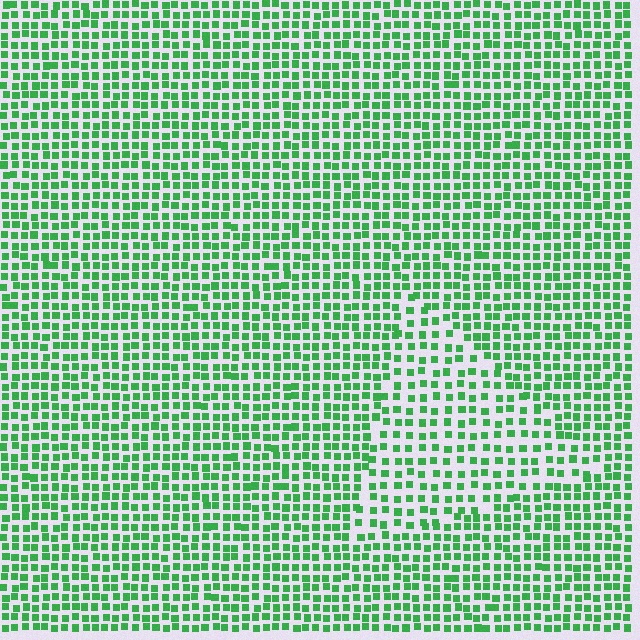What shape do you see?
I see a triangle.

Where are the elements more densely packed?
The elements are more densely packed outside the triangle boundary.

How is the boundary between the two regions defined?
The boundary is defined by a change in element density (approximately 1.6x ratio). All elements are the same color, size, and shape.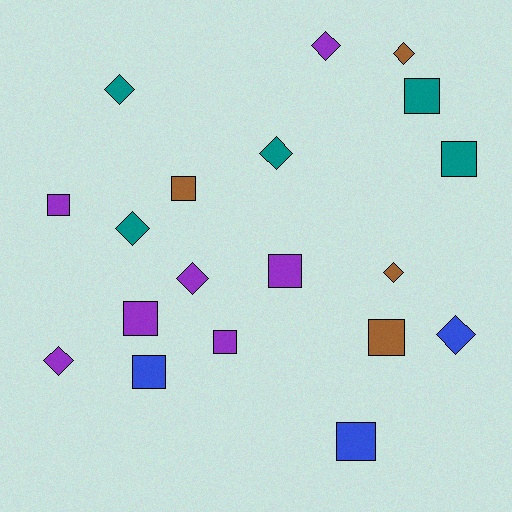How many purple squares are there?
There are 4 purple squares.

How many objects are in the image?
There are 19 objects.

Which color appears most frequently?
Purple, with 7 objects.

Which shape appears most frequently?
Square, with 10 objects.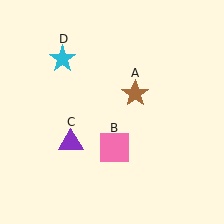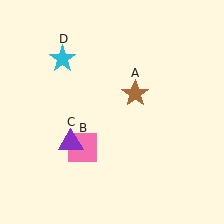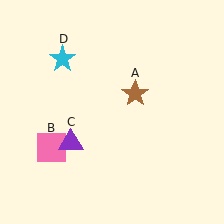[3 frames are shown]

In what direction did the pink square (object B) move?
The pink square (object B) moved left.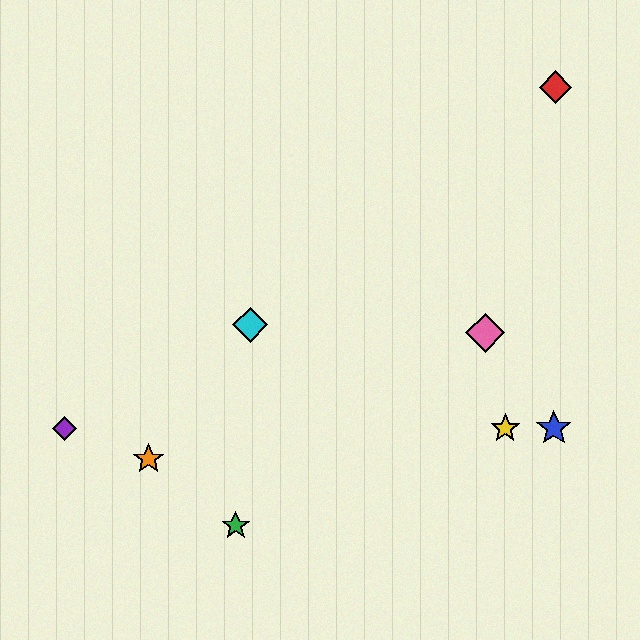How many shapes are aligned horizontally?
3 shapes (the blue star, the yellow star, the purple diamond) are aligned horizontally.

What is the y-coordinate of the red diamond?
The red diamond is at y≈87.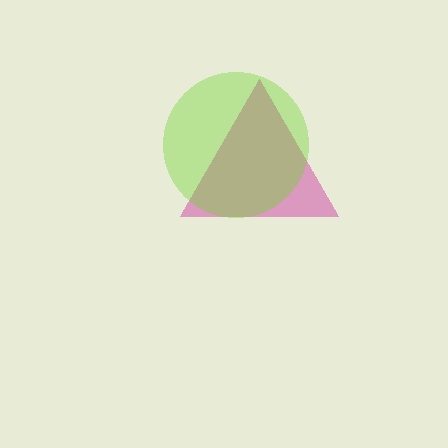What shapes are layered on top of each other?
The layered shapes are: a magenta triangle, a lime circle.